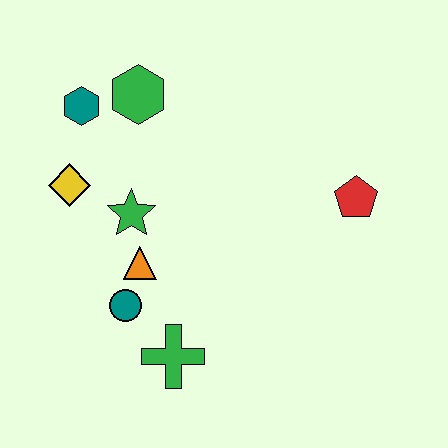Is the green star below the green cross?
No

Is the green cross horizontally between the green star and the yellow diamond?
No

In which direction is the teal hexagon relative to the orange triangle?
The teal hexagon is above the orange triangle.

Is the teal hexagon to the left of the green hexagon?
Yes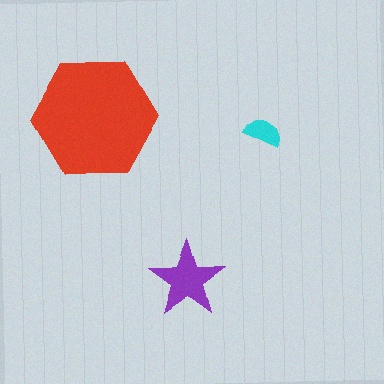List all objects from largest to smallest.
The red hexagon, the purple star, the cyan semicircle.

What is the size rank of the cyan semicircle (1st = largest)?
3rd.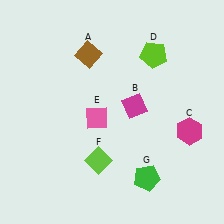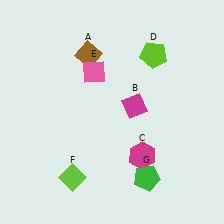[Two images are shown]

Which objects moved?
The objects that moved are: the magenta hexagon (C), the pink diamond (E), the lime diamond (F).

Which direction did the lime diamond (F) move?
The lime diamond (F) moved left.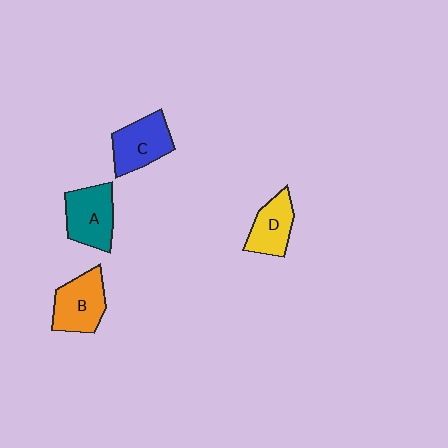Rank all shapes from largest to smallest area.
From largest to smallest: A (teal), B (orange), C (blue), D (yellow).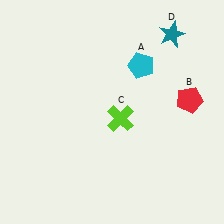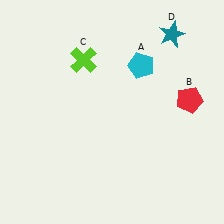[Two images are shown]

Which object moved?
The lime cross (C) moved up.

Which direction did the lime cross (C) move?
The lime cross (C) moved up.